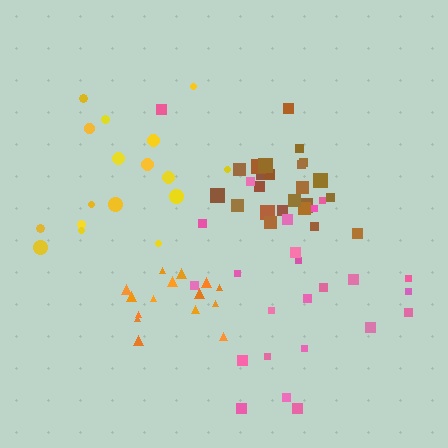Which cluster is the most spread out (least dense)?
Pink.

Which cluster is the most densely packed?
Brown.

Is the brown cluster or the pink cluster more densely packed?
Brown.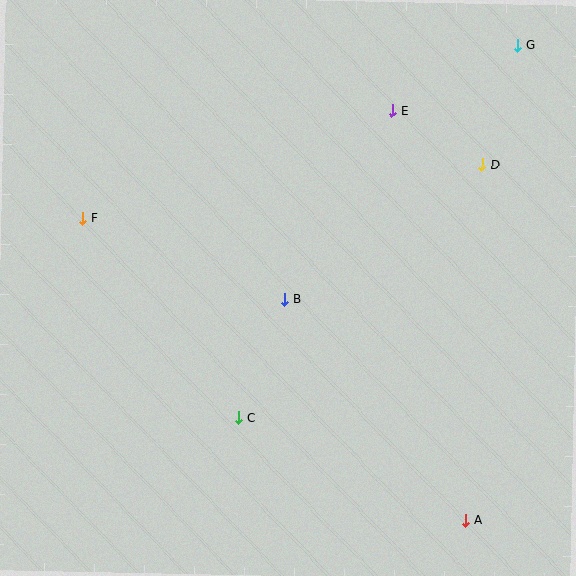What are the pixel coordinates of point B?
Point B is at (284, 299).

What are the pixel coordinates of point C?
Point C is at (239, 418).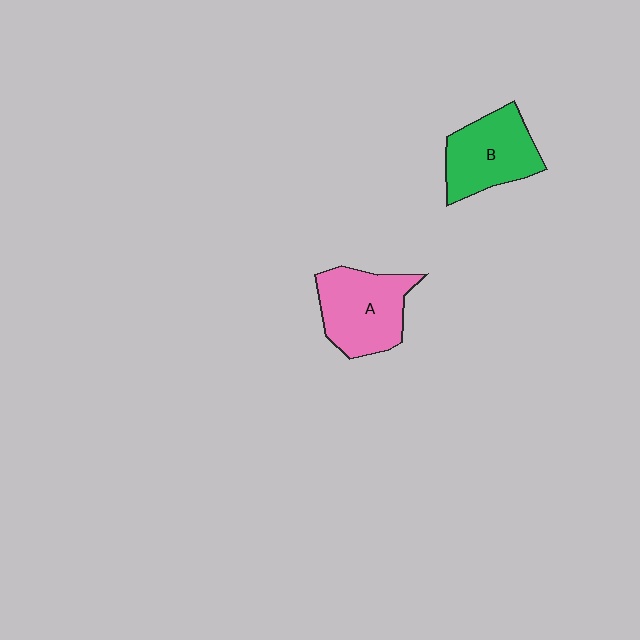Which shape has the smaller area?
Shape B (green).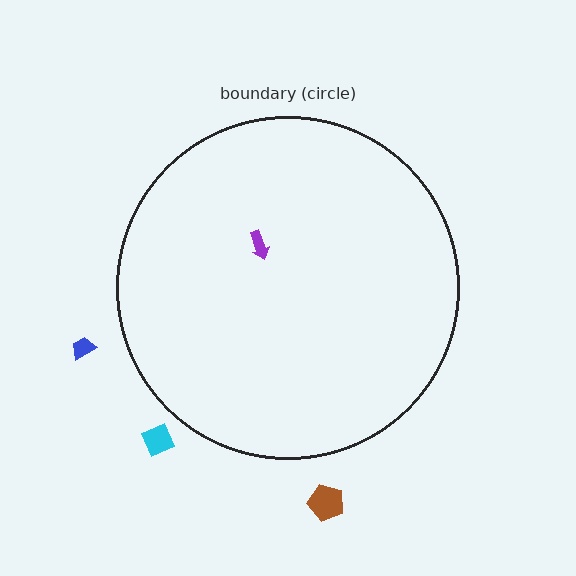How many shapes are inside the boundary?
1 inside, 3 outside.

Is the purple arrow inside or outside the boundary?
Inside.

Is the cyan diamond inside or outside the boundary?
Outside.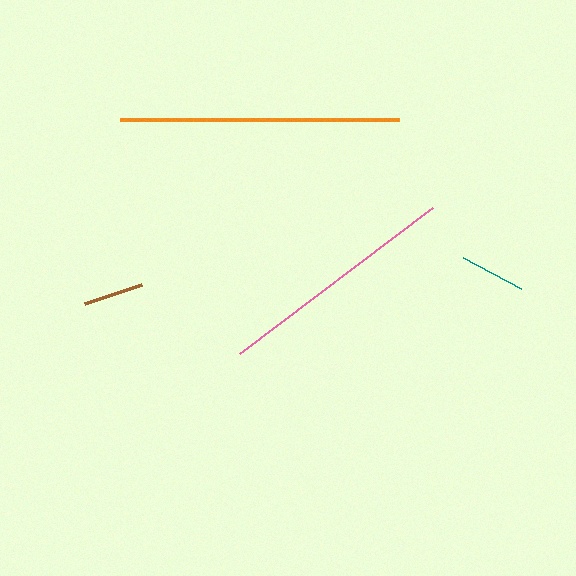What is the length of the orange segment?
The orange segment is approximately 279 pixels long.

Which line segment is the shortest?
The brown line is the shortest at approximately 60 pixels.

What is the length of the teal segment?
The teal segment is approximately 66 pixels long.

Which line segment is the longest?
The orange line is the longest at approximately 279 pixels.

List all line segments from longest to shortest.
From longest to shortest: orange, pink, teal, brown.